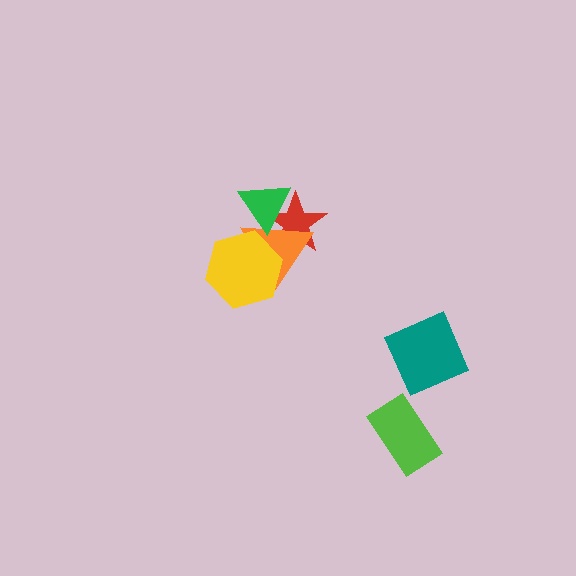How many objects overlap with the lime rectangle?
0 objects overlap with the lime rectangle.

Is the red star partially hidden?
Yes, it is partially covered by another shape.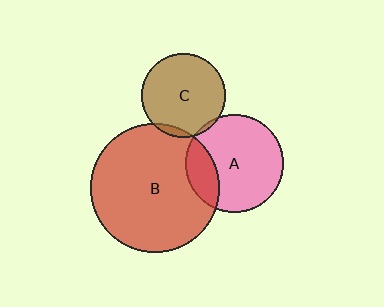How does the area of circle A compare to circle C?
Approximately 1.4 times.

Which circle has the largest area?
Circle B (red).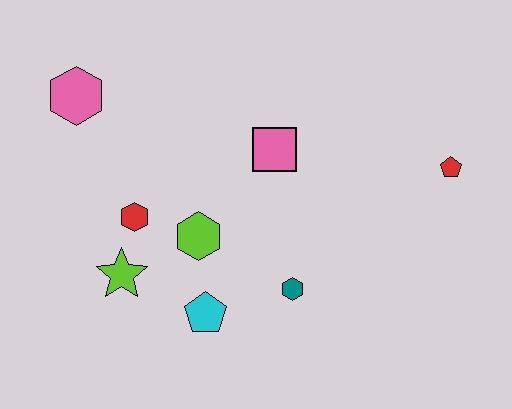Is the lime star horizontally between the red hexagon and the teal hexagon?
No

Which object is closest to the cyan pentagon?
The lime hexagon is closest to the cyan pentagon.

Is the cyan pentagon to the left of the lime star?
No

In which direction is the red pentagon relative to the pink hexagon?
The red pentagon is to the right of the pink hexagon.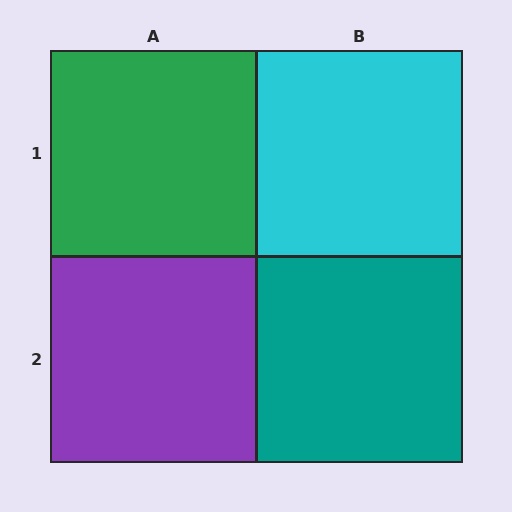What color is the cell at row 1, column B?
Cyan.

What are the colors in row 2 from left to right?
Purple, teal.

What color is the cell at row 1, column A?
Green.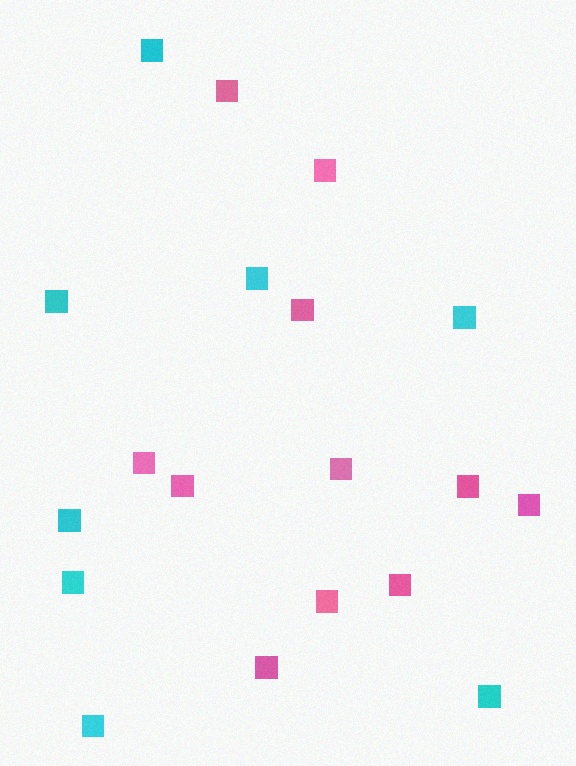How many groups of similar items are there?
There are 2 groups: one group of cyan squares (8) and one group of pink squares (11).